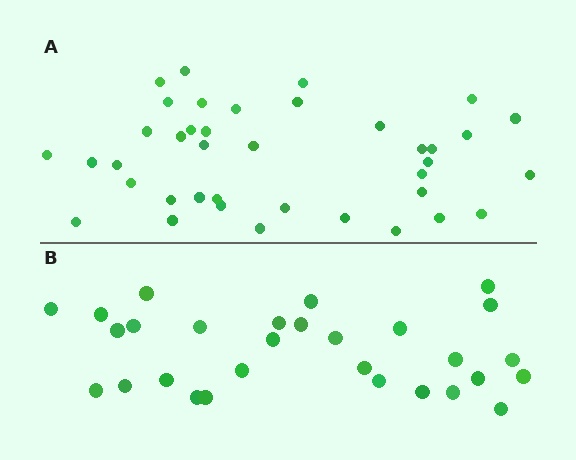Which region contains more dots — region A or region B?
Region A (the top region) has more dots.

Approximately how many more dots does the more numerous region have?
Region A has roughly 10 or so more dots than region B.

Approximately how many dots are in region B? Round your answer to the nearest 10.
About 30 dots. (The exact count is 29, which rounds to 30.)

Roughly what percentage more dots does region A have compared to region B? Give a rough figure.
About 35% more.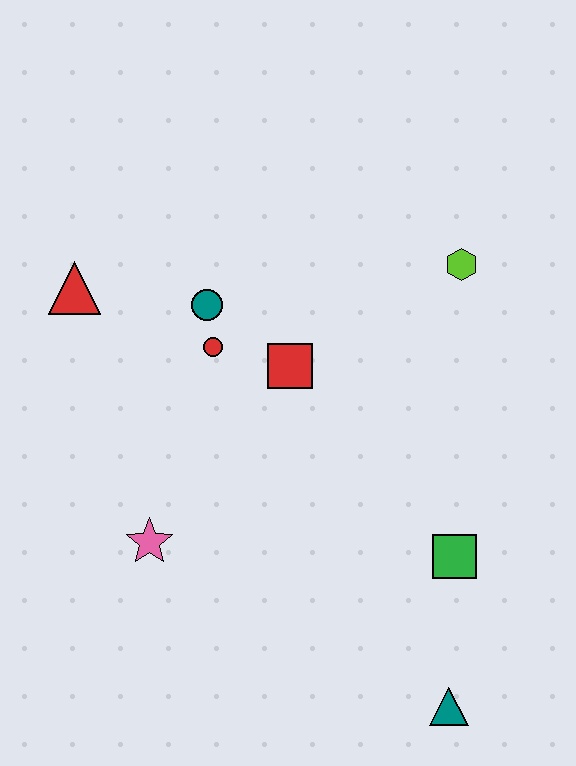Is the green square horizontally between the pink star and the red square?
No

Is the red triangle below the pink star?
No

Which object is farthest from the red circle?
The teal triangle is farthest from the red circle.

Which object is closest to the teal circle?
The red circle is closest to the teal circle.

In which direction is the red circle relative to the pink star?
The red circle is above the pink star.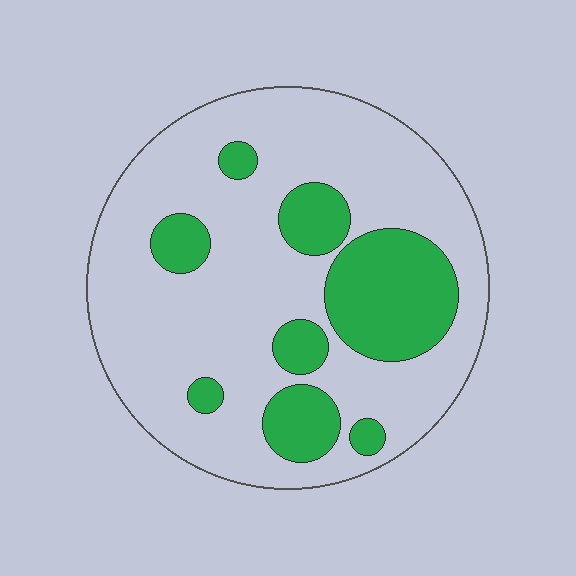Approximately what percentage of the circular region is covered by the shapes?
Approximately 25%.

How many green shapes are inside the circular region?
8.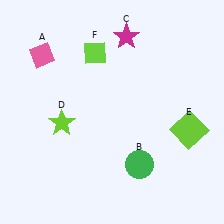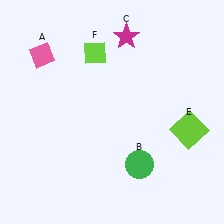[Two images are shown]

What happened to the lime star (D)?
The lime star (D) was removed in Image 2. It was in the bottom-left area of Image 1.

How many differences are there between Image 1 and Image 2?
There is 1 difference between the two images.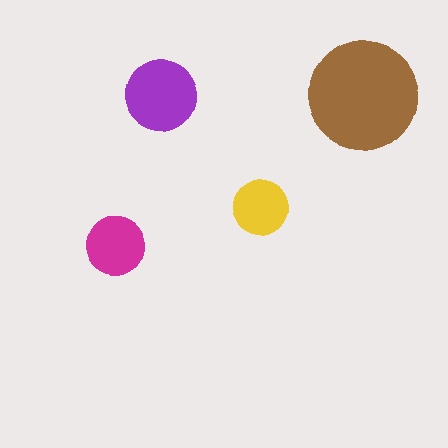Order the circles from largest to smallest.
the brown one, the purple one, the magenta one, the yellow one.